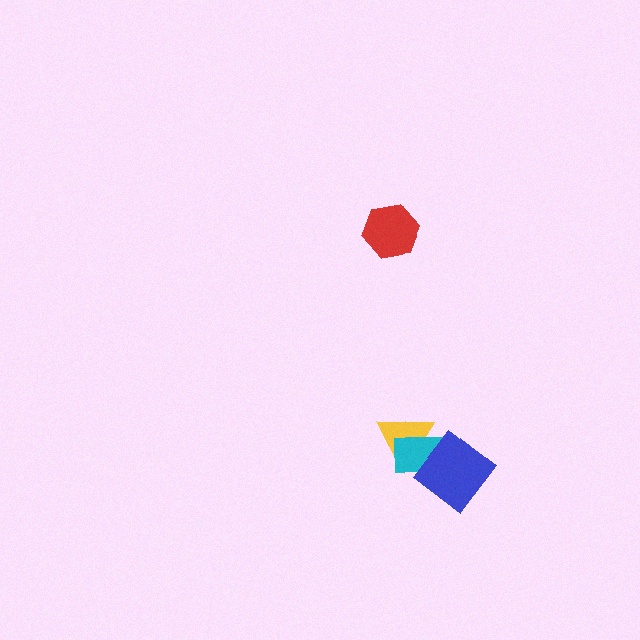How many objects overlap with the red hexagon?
0 objects overlap with the red hexagon.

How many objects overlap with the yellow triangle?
1 object overlaps with the yellow triangle.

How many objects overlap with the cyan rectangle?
2 objects overlap with the cyan rectangle.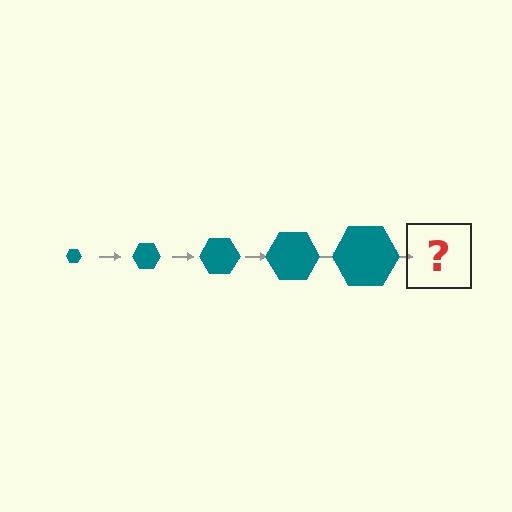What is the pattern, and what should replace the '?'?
The pattern is that the hexagon gets progressively larger each step. The '?' should be a teal hexagon, larger than the previous one.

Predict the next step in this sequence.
The next step is a teal hexagon, larger than the previous one.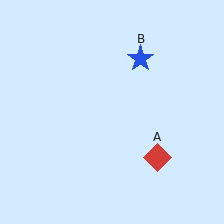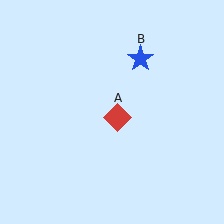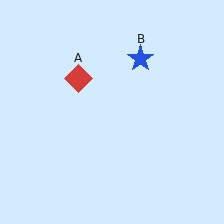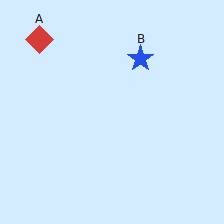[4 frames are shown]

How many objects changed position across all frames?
1 object changed position: red diamond (object A).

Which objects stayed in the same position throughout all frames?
Blue star (object B) remained stationary.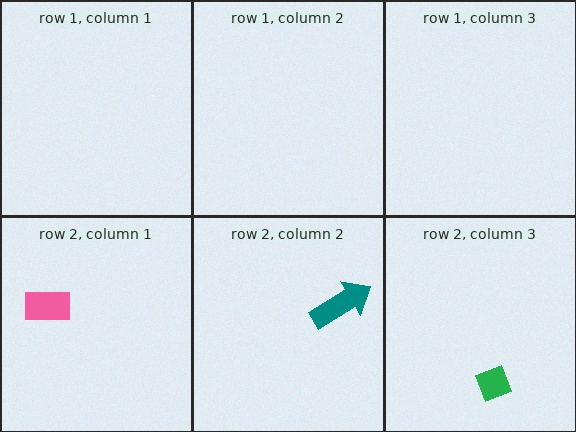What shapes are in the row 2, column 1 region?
The pink rectangle.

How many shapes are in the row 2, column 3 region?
1.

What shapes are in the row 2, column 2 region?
The teal arrow.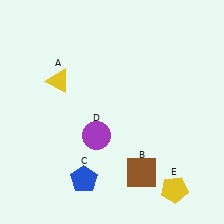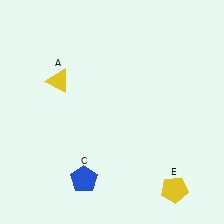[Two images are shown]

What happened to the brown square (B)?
The brown square (B) was removed in Image 2. It was in the bottom-right area of Image 1.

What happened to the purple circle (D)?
The purple circle (D) was removed in Image 2. It was in the bottom-left area of Image 1.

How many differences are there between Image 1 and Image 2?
There are 2 differences between the two images.